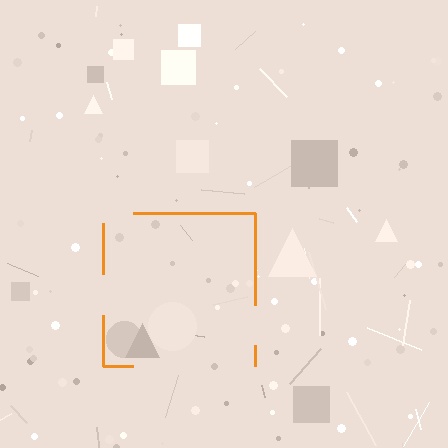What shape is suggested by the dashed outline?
The dashed outline suggests a square.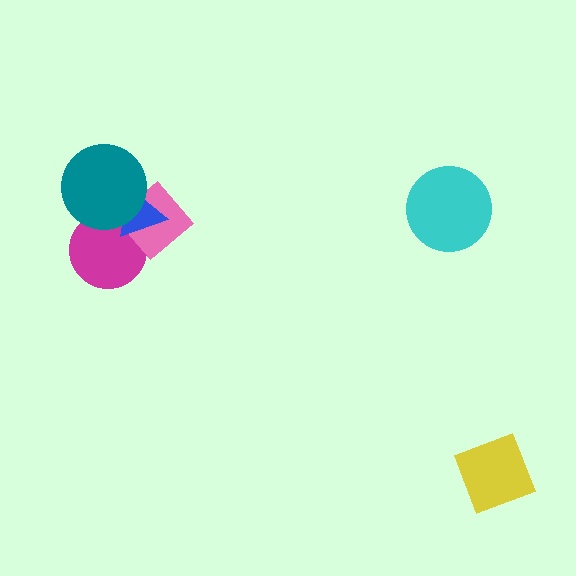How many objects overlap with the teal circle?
4 objects overlap with the teal circle.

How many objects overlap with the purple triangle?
4 objects overlap with the purple triangle.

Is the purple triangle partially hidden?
Yes, it is partially covered by another shape.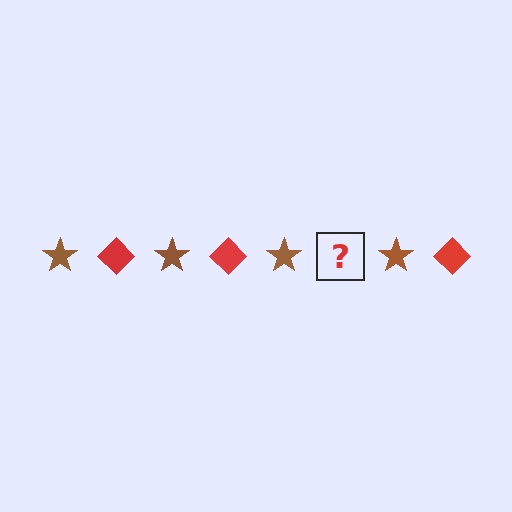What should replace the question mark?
The question mark should be replaced with a red diamond.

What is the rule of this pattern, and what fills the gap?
The rule is that the pattern alternates between brown star and red diamond. The gap should be filled with a red diamond.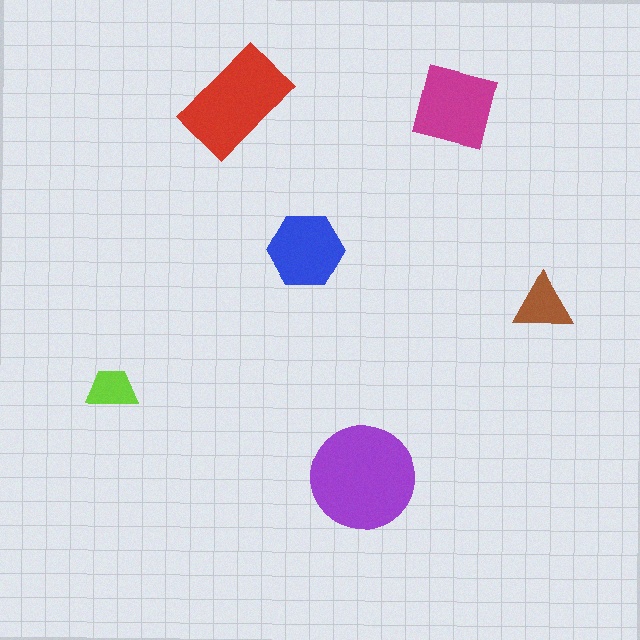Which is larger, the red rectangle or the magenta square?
The red rectangle.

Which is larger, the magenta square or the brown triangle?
The magenta square.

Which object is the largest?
The purple circle.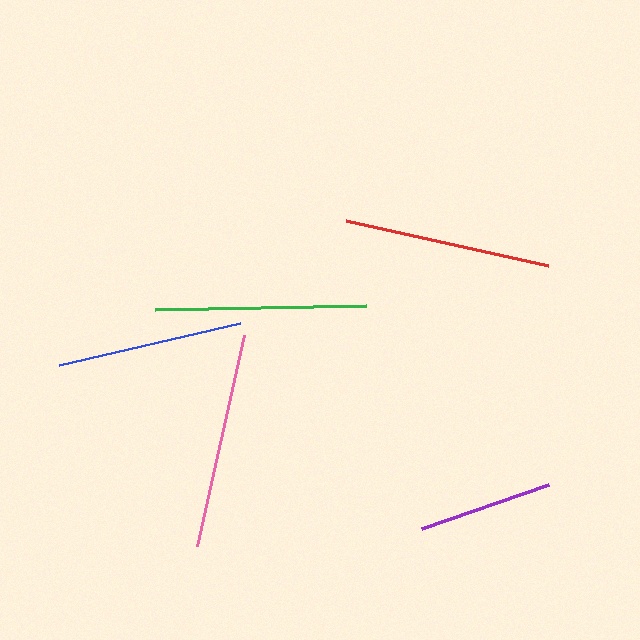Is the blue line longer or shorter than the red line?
The red line is longer than the blue line.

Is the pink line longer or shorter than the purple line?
The pink line is longer than the purple line.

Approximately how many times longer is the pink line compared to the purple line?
The pink line is approximately 1.6 times the length of the purple line.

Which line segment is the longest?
The pink line is the longest at approximately 216 pixels.